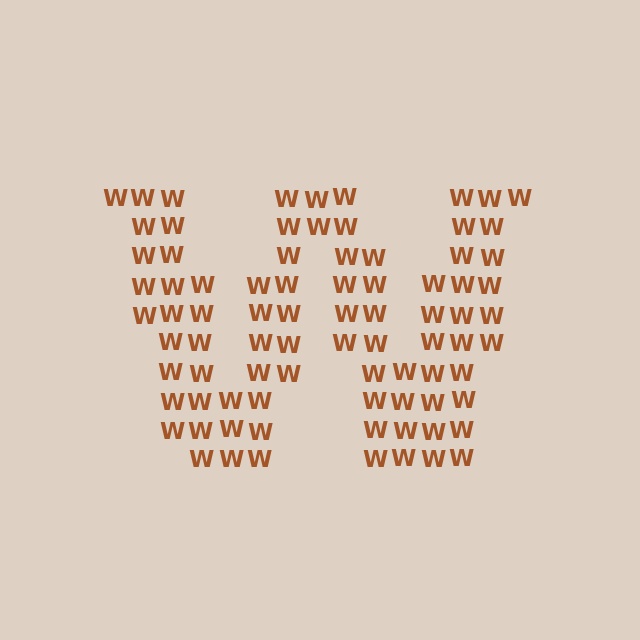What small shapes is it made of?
It is made of small letter W's.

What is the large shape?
The large shape is the letter W.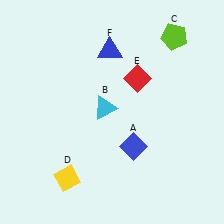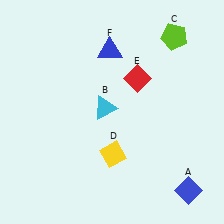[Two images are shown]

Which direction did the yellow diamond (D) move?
The yellow diamond (D) moved right.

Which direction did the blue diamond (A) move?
The blue diamond (A) moved right.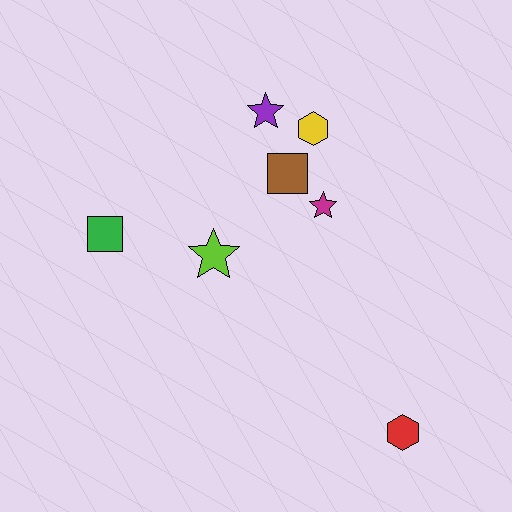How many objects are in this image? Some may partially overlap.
There are 7 objects.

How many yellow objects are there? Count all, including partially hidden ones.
There is 1 yellow object.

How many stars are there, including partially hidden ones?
There are 3 stars.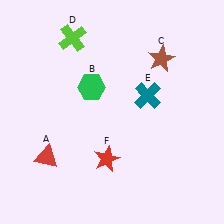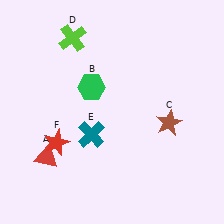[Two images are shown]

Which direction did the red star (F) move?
The red star (F) moved left.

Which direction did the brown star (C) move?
The brown star (C) moved down.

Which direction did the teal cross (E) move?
The teal cross (E) moved left.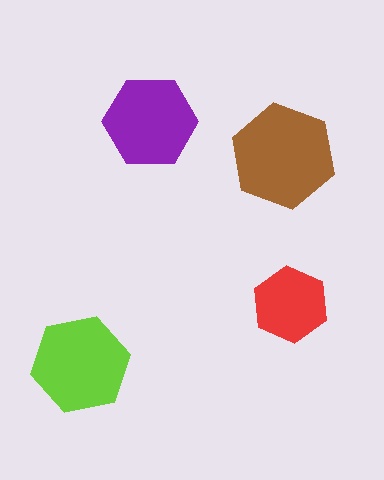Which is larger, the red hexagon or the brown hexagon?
The brown one.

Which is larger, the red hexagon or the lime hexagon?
The lime one.